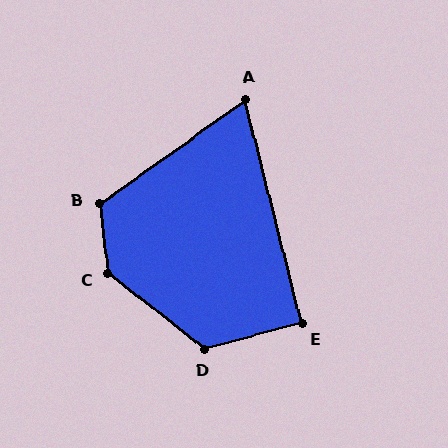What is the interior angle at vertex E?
Approximately 90 degrees (approximately right).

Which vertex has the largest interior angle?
C, at approximately 135 degrees.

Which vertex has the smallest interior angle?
A, at approximately 69 degrees.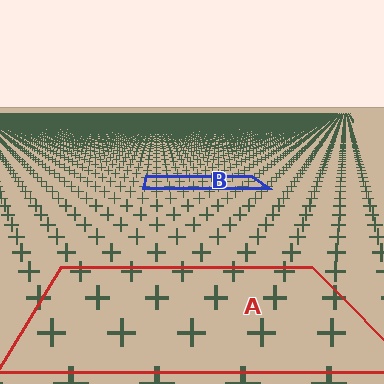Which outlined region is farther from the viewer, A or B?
Region B is farther from the viewer — the texture elements inside it appear smaller and more densely packed.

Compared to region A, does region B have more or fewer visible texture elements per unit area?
Region B has more texture elements per unit area — they are packed more densely because it is farther away.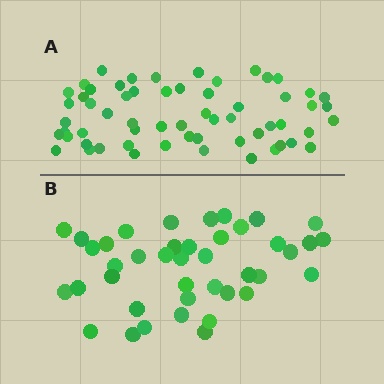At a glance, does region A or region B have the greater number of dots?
Region A (the top region) has more dots.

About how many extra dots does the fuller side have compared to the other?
Region A has approximately 20 more dots than region B.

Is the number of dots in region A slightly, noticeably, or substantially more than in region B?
Region A has substantially more. The ratio is roughly 1.5 to 1.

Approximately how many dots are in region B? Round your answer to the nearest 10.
About 40 dots. (The exact count is 41, which rounds to 40.)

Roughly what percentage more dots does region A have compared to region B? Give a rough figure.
About 45% more.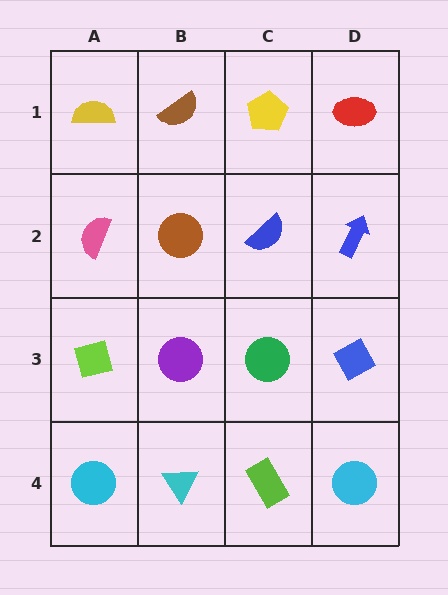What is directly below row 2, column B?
A purple circle.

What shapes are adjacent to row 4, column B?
A purple circle (row 3, column B), a cyan circle (row 4, column A), a lime rectangle (row 4, column C).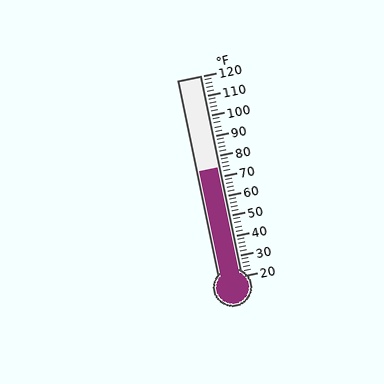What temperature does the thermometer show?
The thermometer shows approximately 74°F.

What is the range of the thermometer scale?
The thermometer scale ranges from 20°F to 120°F.